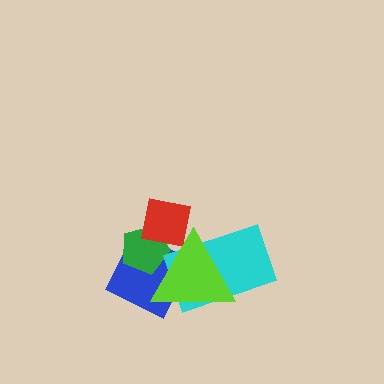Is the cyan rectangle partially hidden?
Yes, it is partially covered by another shape.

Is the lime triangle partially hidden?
No, no other shape covers it.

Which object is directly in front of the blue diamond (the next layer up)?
The green pentagon is directly in front of the blue diamond.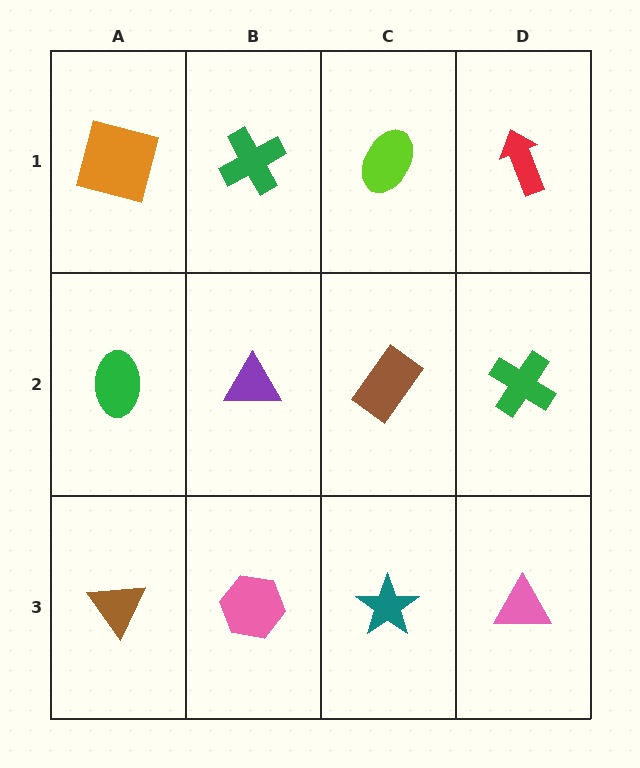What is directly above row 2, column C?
A lime ellipse.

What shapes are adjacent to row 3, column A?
A green ellipse (row 2, column A), a pink hexagon (row 3, column B).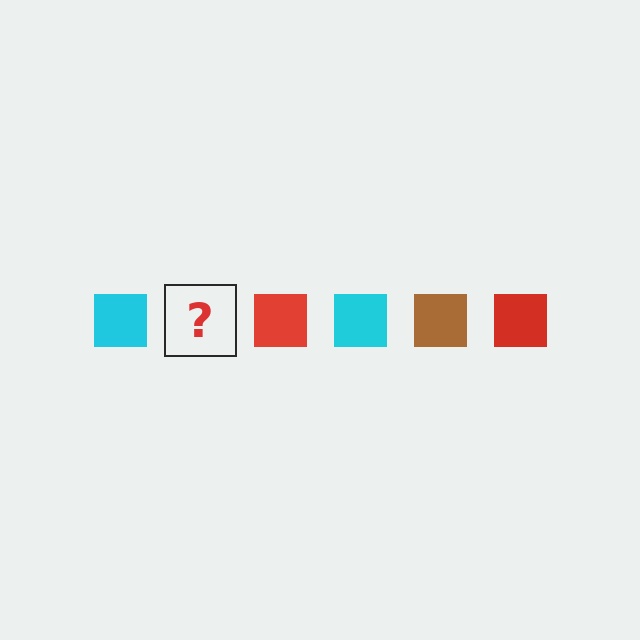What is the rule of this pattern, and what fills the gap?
The rule is that the pattern cycles through cyan, brown, red squares. The gap should be filled with a brown square.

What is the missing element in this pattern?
The missing element is a brown square.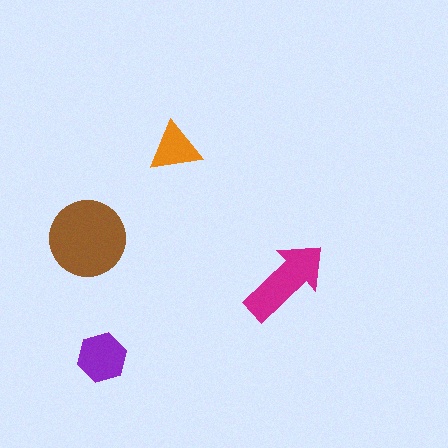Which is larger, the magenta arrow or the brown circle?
The brown circle.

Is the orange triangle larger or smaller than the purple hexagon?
Smaller.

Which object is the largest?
The brown circle.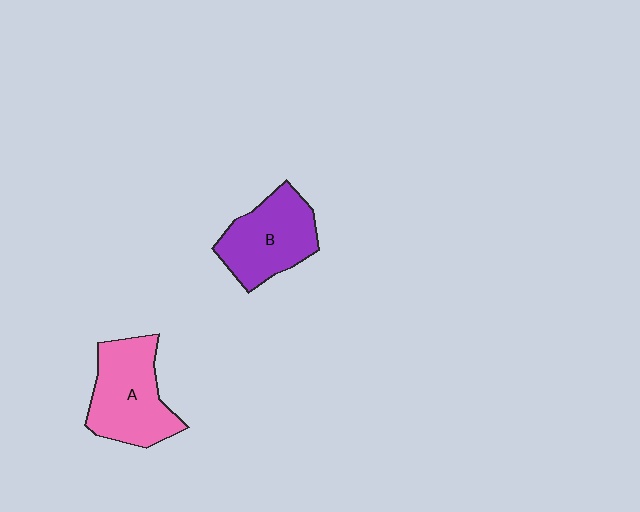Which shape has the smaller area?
Shape B (purple).